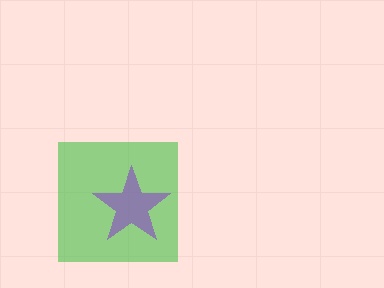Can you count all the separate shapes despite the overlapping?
Yes, there are 2 separate shapes.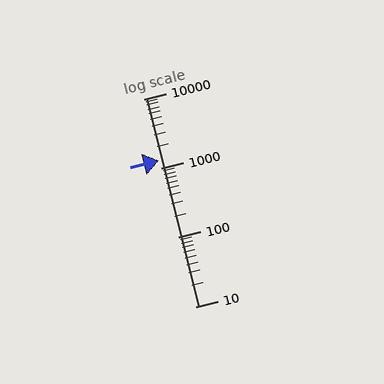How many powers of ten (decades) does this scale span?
The scale spans 3 decades, from 10 to 10000.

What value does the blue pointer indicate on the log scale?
The pointer indicates approximately 1300.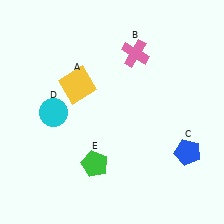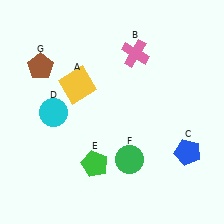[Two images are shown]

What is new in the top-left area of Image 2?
A brown pentagon (G) was added in the top-left area of Image 2.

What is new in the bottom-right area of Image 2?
A green circle (F) was added in the bottom-right area of Image 2.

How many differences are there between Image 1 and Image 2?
There are 2 differences between the two images.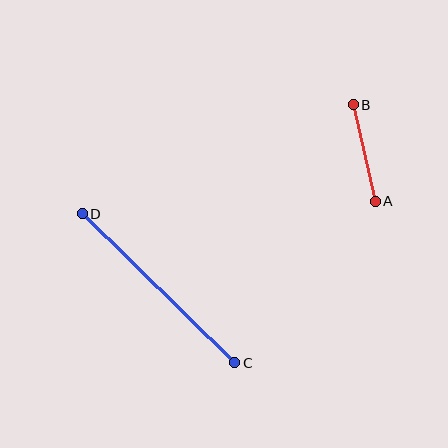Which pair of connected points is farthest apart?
Points C and D are farthest apart.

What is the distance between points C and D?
The distance is approximately 213 pixels.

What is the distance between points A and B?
The distance is approximately 99 pixels.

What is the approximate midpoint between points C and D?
The midpoint is at approximately (158, 288) pixels.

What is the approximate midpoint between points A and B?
The midpoint is at approximately (364, 153) pixels.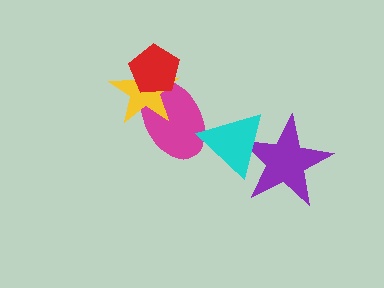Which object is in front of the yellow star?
The red pentagon is in front of the yellow star.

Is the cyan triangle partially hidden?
No, no other shape covers it.